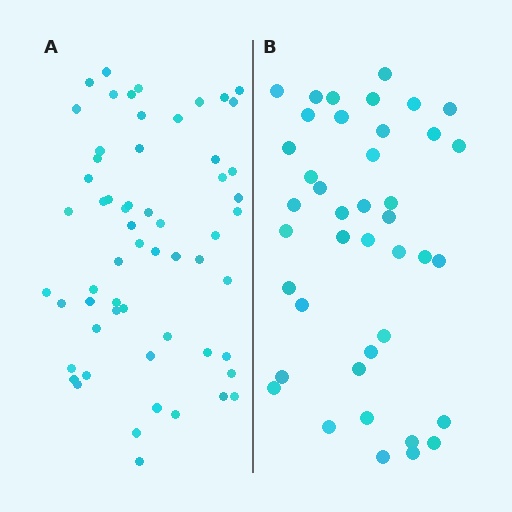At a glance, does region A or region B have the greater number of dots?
Region A (the left region) has more dots.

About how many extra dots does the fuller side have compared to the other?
Region A has approximately 20 more dots than region B.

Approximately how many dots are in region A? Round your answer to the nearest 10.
About 60 dots. (The exact count is 59, which rounds to 60.)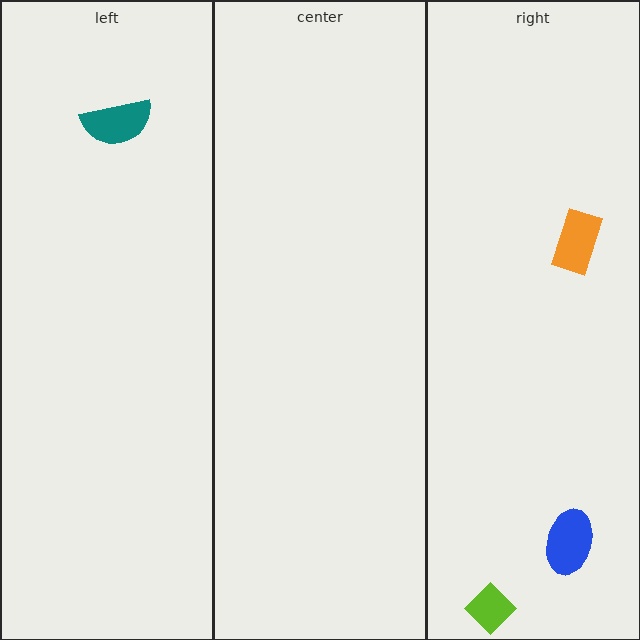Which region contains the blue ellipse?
The right region.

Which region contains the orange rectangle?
The right region.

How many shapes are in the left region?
1.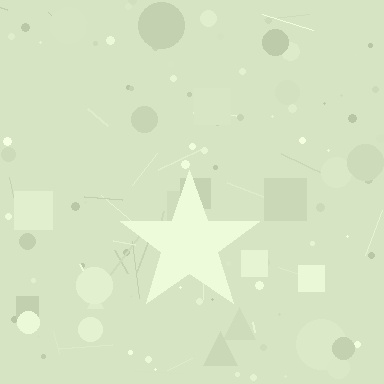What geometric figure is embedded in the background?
A star is embedded in the background.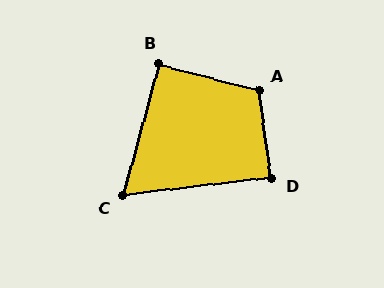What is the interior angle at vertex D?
Approximately 89 degrees (approximately right).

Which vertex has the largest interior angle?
A, at approximately 112 degrees.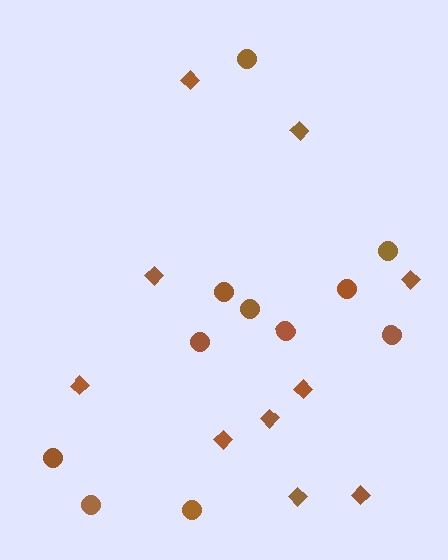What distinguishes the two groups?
There are 2 groups: one group of circles (11) and one group of diamonds (10).